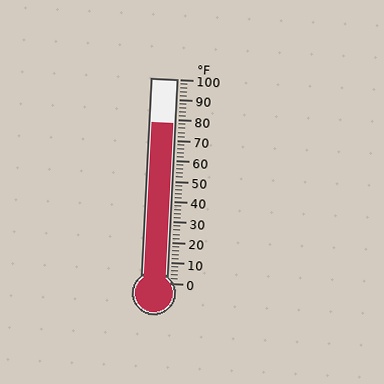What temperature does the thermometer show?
The thermometer shows approximately 78°F.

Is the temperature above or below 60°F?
The temperature is above 60°F.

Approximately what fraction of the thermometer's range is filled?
The thermometer is filled to approximately 80% of its range.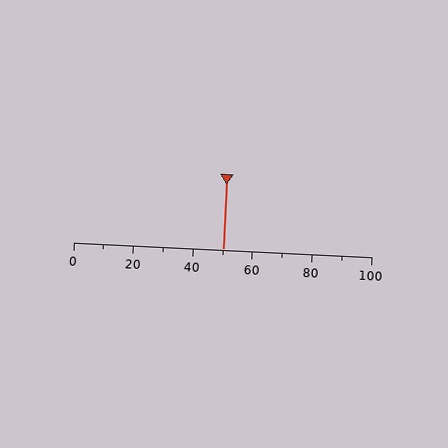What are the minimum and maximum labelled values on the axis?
The axis runs from 0 to 100.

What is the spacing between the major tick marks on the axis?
The major ticks are spaced 20 apart.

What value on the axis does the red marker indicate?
The marker indicates approximately 50.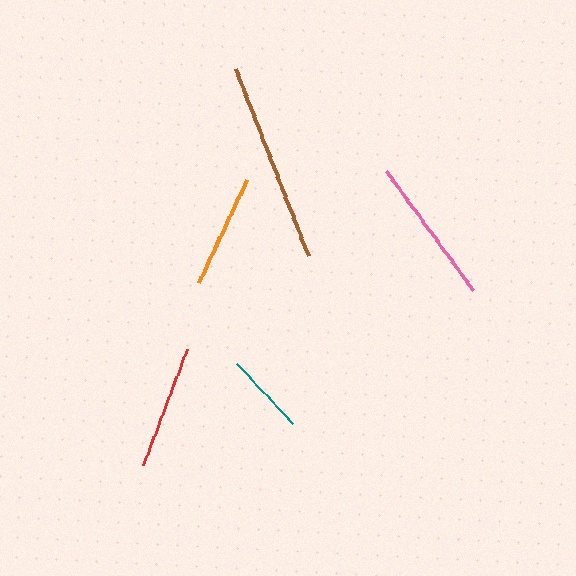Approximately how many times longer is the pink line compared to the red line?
The pink line is approximately 1.2 times the length of the red line.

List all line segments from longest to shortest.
From longest to shortest: brown, pink, red, orange, teal.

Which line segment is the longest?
The brown line is the longest at approximately 200 pixels.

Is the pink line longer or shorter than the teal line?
The pink line is longer than the teal line.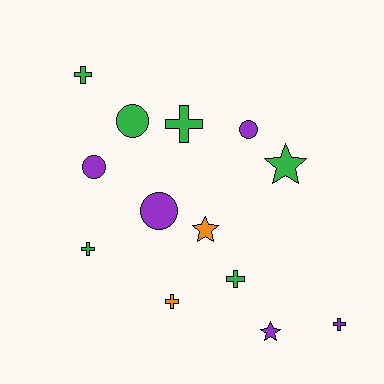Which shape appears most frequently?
Cross, with 6 objects.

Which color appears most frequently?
Green, with 6 objects.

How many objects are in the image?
There are 13 objects.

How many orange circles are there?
There are no orange circles.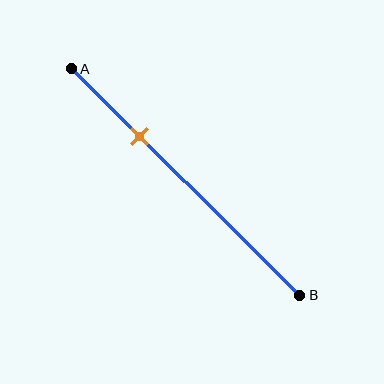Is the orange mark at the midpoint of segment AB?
No, the mark is at about 30% from A, not at the 50% midpoint.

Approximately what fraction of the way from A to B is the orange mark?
The orange mark is approximately 30% of the way from A to B.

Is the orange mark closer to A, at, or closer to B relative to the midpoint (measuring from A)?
The orange mark is closer to point A than the midpoint of segment AB.